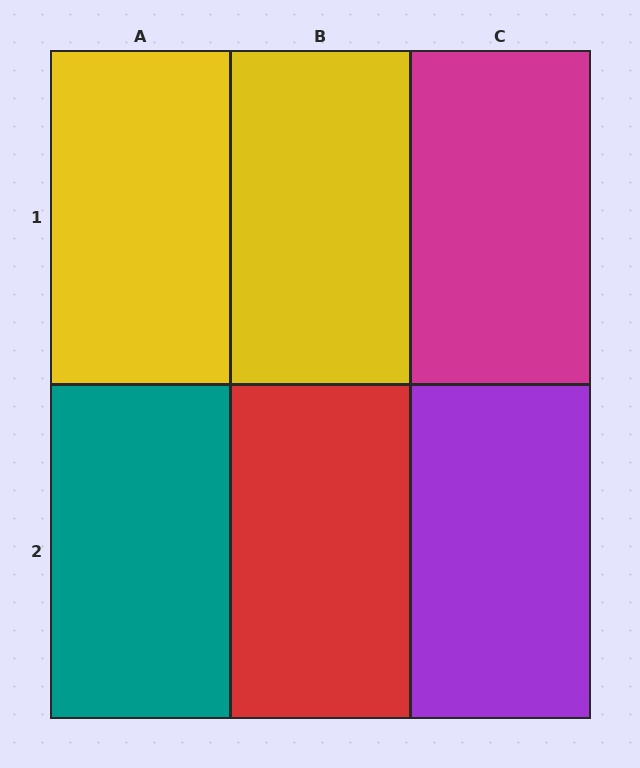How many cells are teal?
1 cell is teal.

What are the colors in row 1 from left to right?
Yellow, yellow, magenta.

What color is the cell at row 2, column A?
Teal.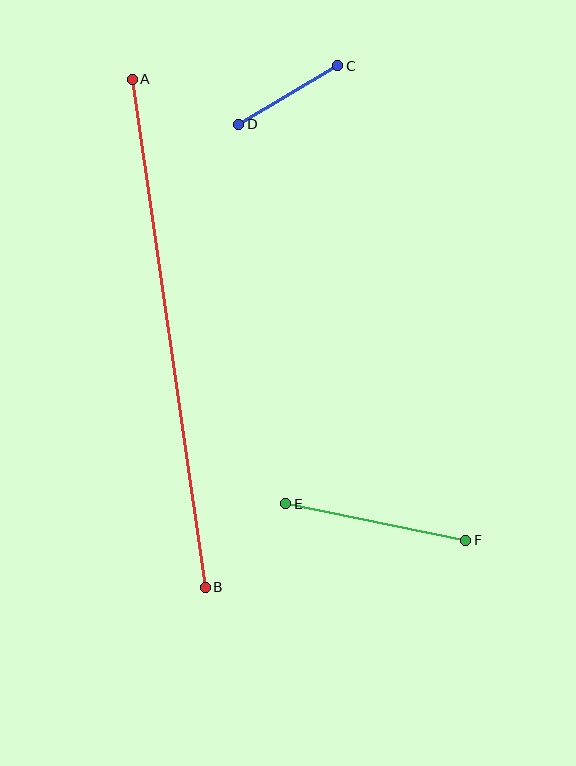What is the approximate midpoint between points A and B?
The midpoint is at approximately (169, 333) pixels.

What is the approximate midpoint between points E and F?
The midpoint is at approximately (376, 522) pixels.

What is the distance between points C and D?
The distance is approximately 115 pixels.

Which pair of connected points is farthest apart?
Points A and B are farthest apart.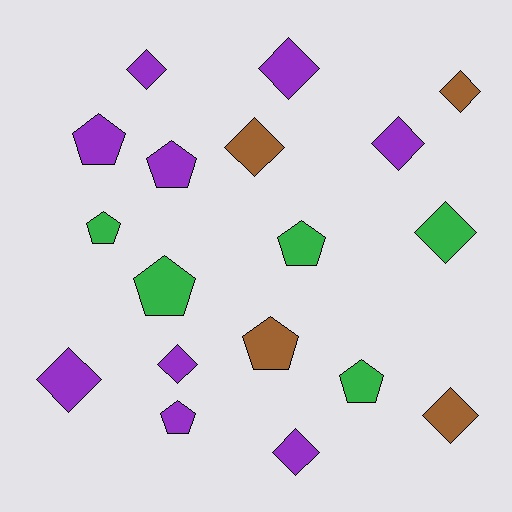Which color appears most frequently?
Purple, with 9 objects.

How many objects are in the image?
There are 18 objects.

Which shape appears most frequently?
Diamond, with 10 objects.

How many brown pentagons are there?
There is 1 brown pentagon.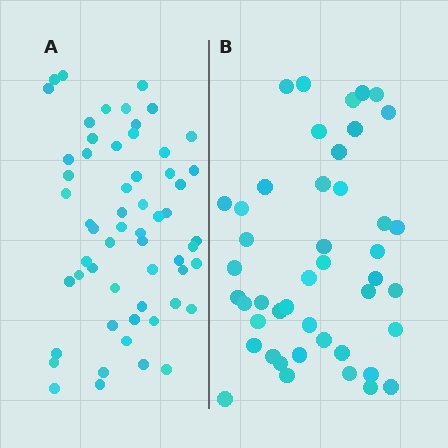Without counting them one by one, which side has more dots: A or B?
Region A (the left region) has more dots.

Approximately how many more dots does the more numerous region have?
Region A has approximately 15 more dots than region B.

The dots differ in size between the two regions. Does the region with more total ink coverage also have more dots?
No. Region B has more total ink coverage because its dots are larger, but region A actually contains more individual dots. Total area can be misleading — the number of items is what matters here.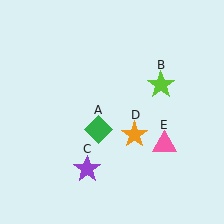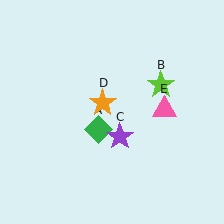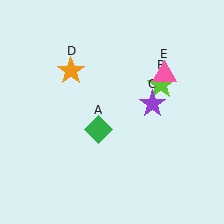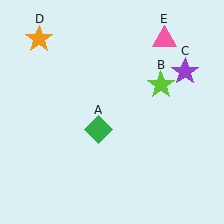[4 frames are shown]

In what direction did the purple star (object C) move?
The purple star (object C) moved up and to the right.